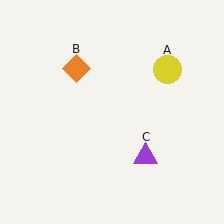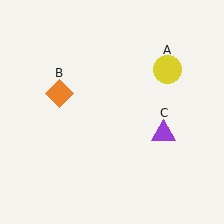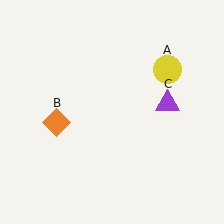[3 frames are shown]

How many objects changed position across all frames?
2 objects changed position: orange diamond (object B), purple triangle (object C).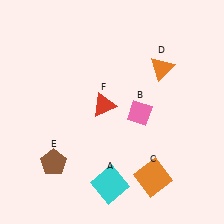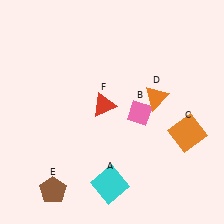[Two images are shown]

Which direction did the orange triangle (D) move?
The orange triangle (D) moved down.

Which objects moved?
The objects that moved are: the orange square (C), the orange triangle (D), the brown pentagon (E).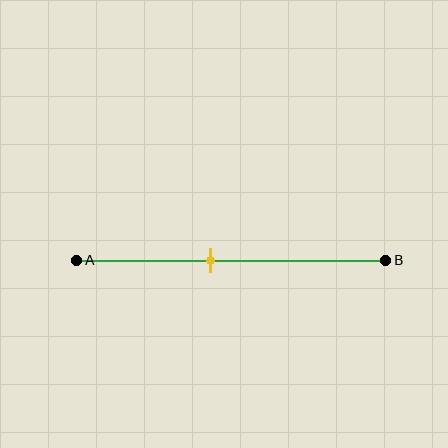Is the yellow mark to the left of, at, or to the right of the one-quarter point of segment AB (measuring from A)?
The yellow mark is to the right of the one-quarter point of segment AB.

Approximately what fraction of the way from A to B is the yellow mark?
The yellow mark is approximately 45% of the way from A to B.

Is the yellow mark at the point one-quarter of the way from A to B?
No, the mark is at about 45% from A, not at the 25% one-quarter point.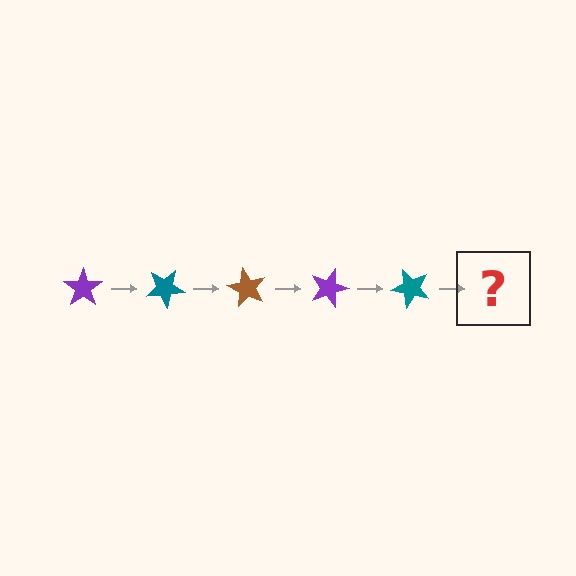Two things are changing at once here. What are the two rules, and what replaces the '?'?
The two rules are that it rotates 30 degrees each step and the color cycles through purple, teal, and brown. The '?' should be a brown star, rotated 150 degrees from the start.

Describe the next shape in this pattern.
It should be a brown star, rotated 150 degrees from the start.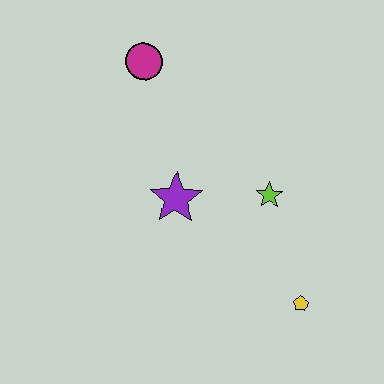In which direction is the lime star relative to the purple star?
The lime star is to the right of the purple star.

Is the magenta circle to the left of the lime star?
Yes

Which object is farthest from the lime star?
The magenta circle is farthest from the lime star.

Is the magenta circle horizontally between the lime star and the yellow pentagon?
No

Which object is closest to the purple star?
The lime star is closest to the purple star.